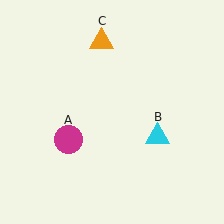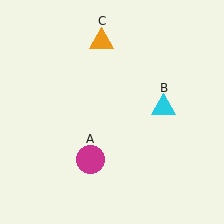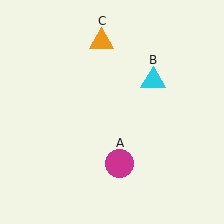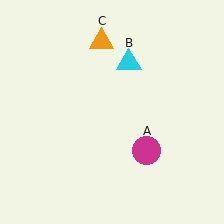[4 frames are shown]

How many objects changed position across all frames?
2 objects changed position: magenta circle (object A), cyan triangle (object B).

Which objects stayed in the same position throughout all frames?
Orange triangle (object C) remained stationary.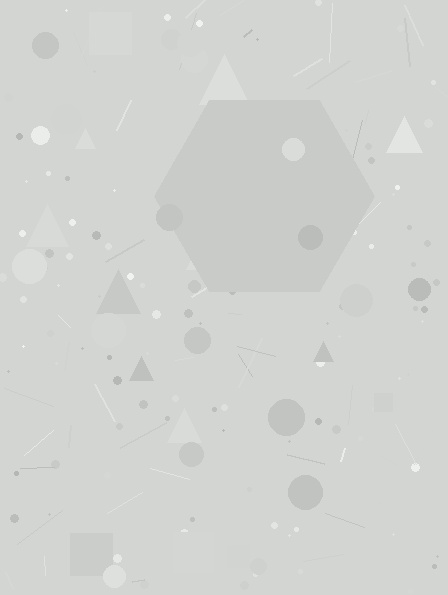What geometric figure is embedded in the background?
A hexagon is embedded in the background.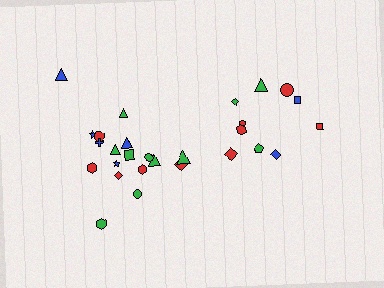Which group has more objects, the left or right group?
The left group.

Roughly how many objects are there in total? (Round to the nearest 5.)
Roughly 30 objects in total.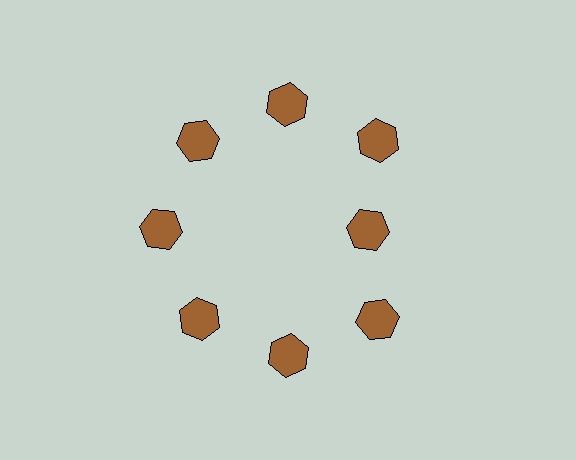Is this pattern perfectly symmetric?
No. The 8 brown hexagons are arranged in a ring, but one element near the 3 o'clock position is pulled inward toward the center, breaking the 8-fold rotational symmetry.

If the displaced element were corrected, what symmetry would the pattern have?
It would have 8-fold rotational symmetry — the pattern would map onto itself every 45 degrees.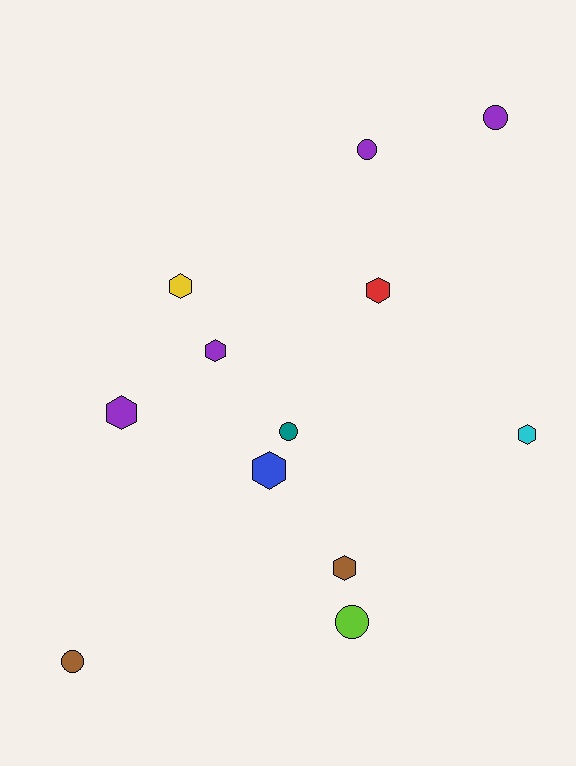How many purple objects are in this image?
There are 4 purple objects.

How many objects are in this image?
There are 12 objects.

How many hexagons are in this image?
There are 7 hexagons.